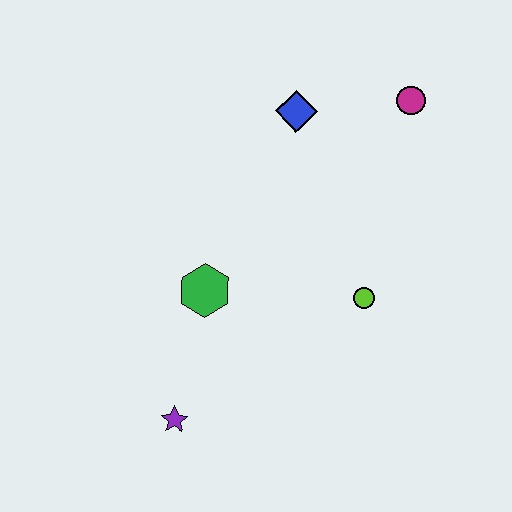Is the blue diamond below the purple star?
No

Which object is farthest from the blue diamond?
The purple star is farthest from the blue diamond.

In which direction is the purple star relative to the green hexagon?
The purple star is below the green hexagon.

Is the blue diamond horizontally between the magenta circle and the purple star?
Yes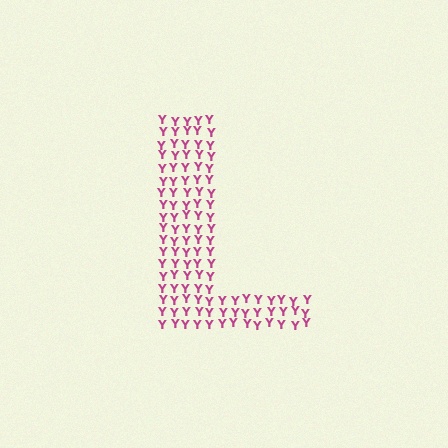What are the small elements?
The small elements are letter Y's.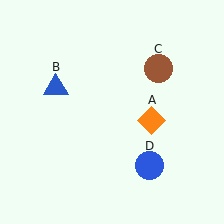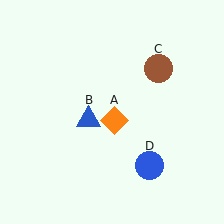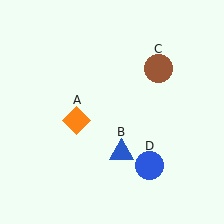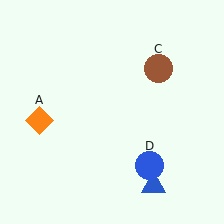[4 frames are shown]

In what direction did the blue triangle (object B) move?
The blue triangle (object B) moved down and to the right.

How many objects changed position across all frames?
2 objects changed position: orange diamond (object A), blue triangle (object B).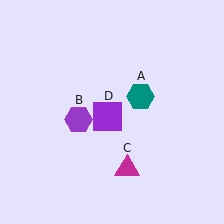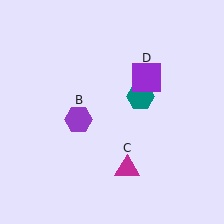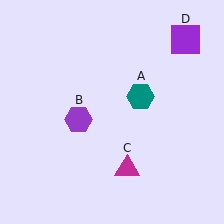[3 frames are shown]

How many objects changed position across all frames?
1 object changed position: purple square (object D).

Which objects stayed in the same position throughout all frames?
Teal hexagon (object A) and purple hexagon (object B) and magenta triangle (object C) remained stationary.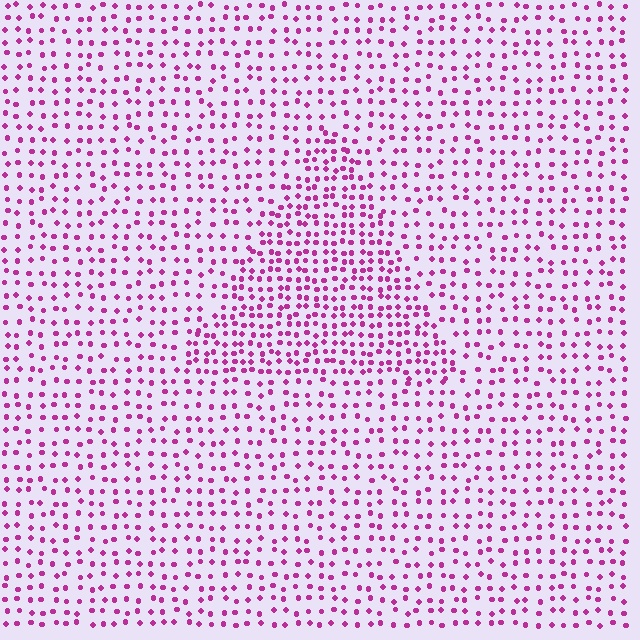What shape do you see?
I see a triangle.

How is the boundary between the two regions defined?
The boundary is defined by a change in element density (approximately 1.7x ratio). All elements are the same color, size, and shape.